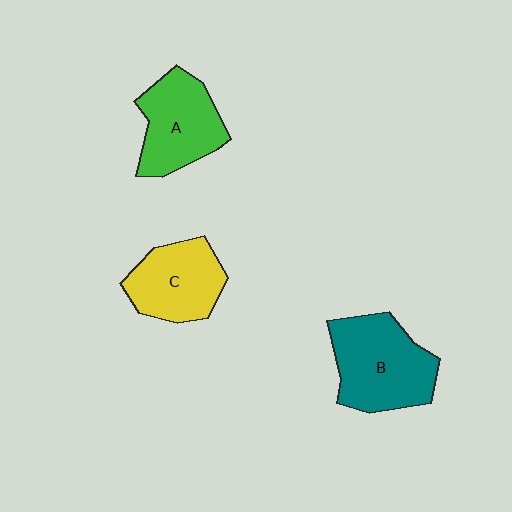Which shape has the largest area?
Shape B (teal).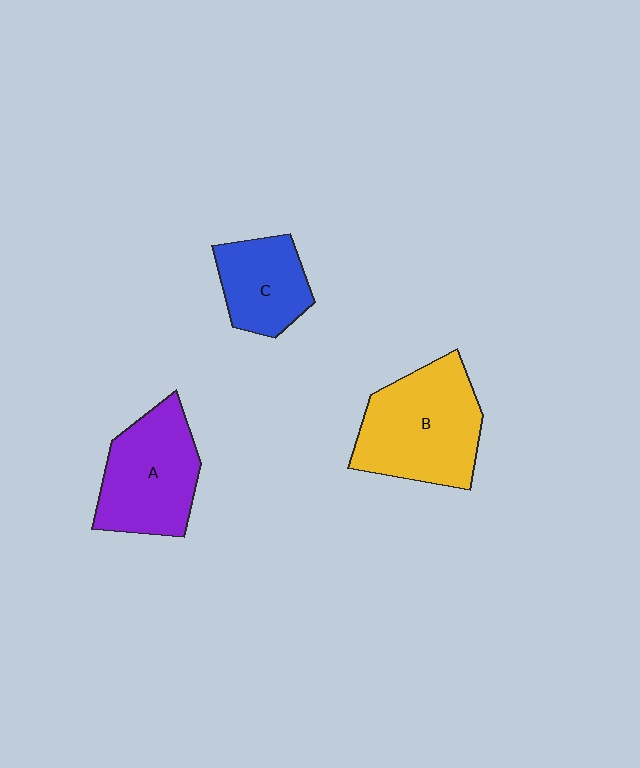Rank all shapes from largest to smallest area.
From largest to smallest: B (yellow), A (purple), C (blue).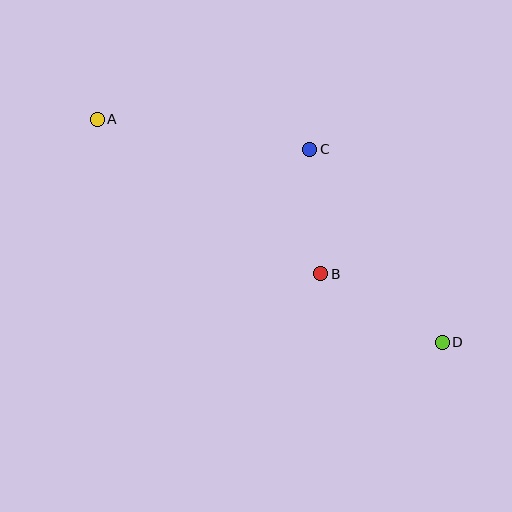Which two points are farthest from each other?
Points A and D are farthest from each other.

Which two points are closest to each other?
Points B and C are closest to each other.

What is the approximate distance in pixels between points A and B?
The distance between A and B is approximately 272 pixels.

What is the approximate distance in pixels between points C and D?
The distance between C and D is approximately 234 pixels.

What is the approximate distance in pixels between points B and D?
The distance between B and D is approximately 139 pixels.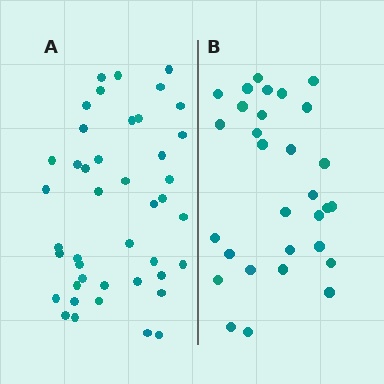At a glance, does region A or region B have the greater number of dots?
Region A (the left region) has more dots.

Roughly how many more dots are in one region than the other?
Region A has approximately 15 more dots than region B.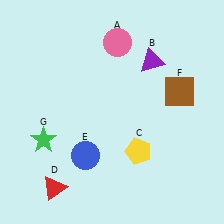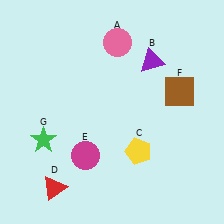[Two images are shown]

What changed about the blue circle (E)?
In Image 1, E is blue. In Image 2, it changed to magenta.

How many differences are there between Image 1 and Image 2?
There is 1 difference between the two images.